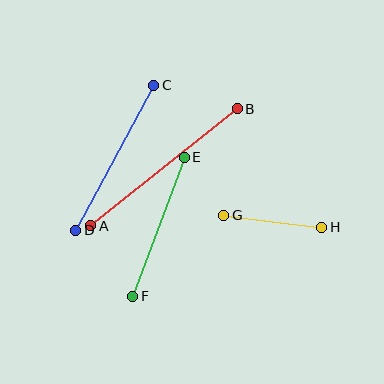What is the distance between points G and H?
The distance is approximately 99 pixels.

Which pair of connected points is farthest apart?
Points A and B are farthest apart.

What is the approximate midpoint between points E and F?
The midpoint is at approximately (158, 227) pixels.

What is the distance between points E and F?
The distance is approximately 148 pixels.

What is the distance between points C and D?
The distance is approximately 165 pixels.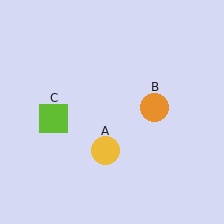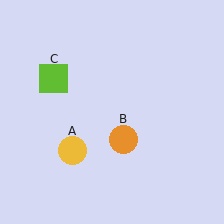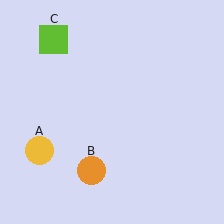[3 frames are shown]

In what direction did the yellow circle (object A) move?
The yellow circle (object A) moved left.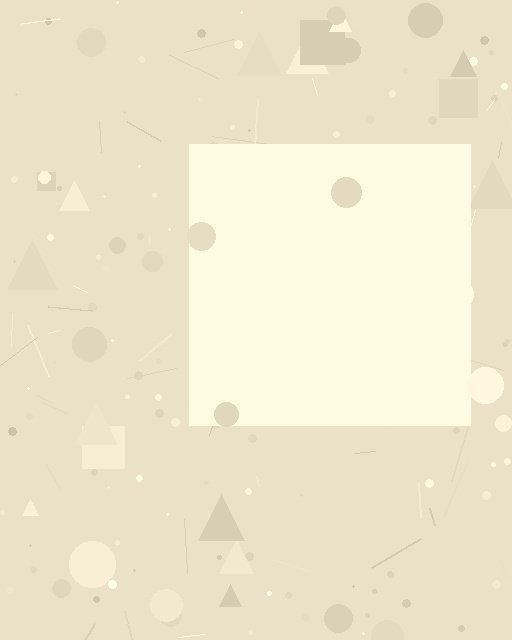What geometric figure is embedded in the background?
A square is embedded in the background.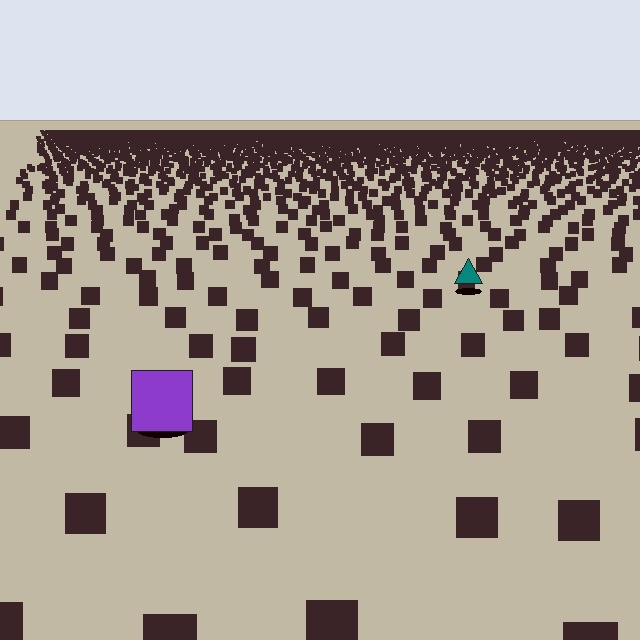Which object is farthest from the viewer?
The teal triangle is farthest from the viewer. It appears smaller and the ground texture around it is denser.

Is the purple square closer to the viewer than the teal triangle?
Yes. The purple square is closer — you can tell from the texture gradient: the ground texture is coarser near it.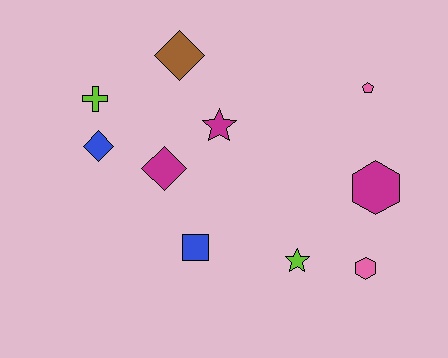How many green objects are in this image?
There are no green objects.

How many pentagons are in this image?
There is 1 pentagon.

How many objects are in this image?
There are 10 objects.